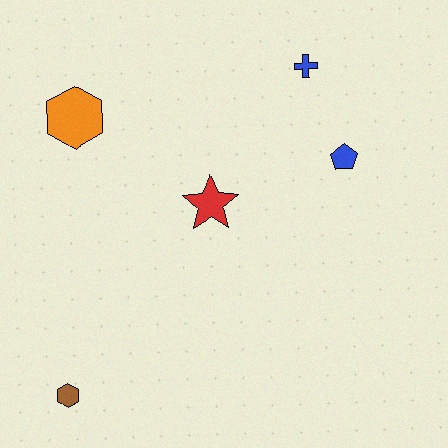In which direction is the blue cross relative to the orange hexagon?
The blue cross is to the right of the orange hexagon.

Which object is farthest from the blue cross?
The brown hexagon is farthest from the blue cross.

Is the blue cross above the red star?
Yes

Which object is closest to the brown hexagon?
The red star is closest to the brown hexagon.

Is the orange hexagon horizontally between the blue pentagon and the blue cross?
No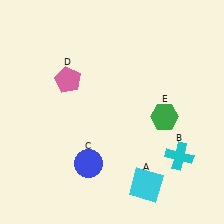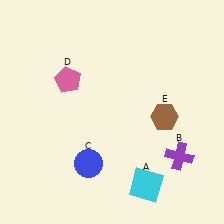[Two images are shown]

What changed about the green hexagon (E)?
In Image 1, E is green. In Image 2, it changed to brown.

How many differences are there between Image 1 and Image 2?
There are 2 differences between the two images.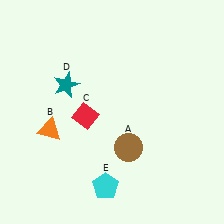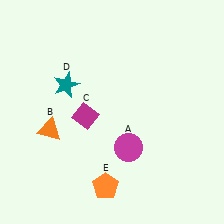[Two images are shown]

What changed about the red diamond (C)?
In Image 1, C is red. In Image 2, it changed to magenta.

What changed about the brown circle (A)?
In Image 1, A is brown. In Image 2, it changed to magenta.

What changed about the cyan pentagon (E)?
In Image 1, E is cyan. In Image 2, it changed to orange.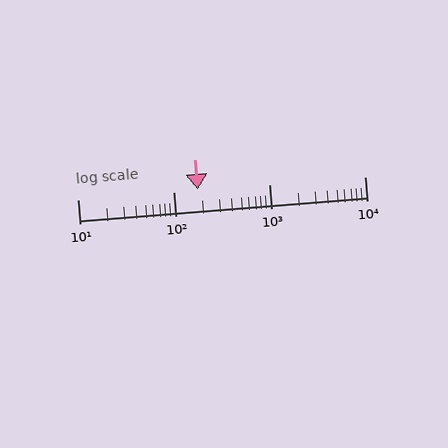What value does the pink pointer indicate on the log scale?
The pointer indicates approximately 180.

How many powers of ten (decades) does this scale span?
The scale spans 3 decades, from 10 to 10000.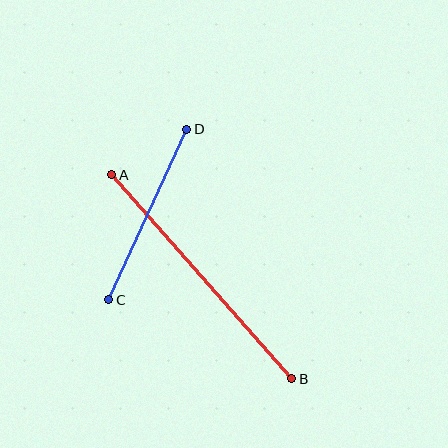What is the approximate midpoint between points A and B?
The midpoint is at approximately (202, 277) pixels.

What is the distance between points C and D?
The distance is approximately 187 pixels.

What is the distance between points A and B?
The distance is approximately 272 pixels.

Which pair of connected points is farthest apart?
Points A and B are farthest apart.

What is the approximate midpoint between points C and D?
The midpoint is at approximately (148, 215) pixels.